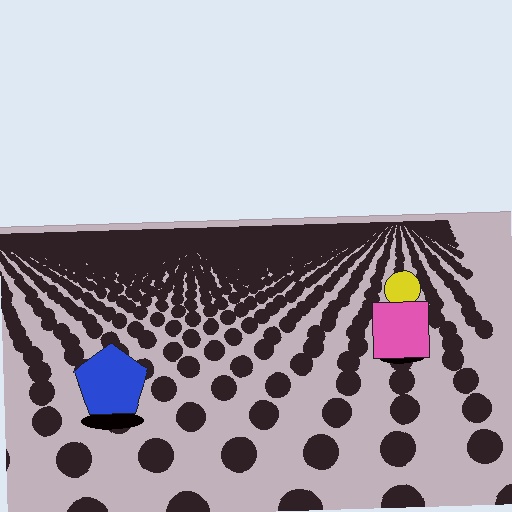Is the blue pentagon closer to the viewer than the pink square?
Yes. The blue pentagon is closer — you can tell from the texture gradient: the ground texture is coarser near it.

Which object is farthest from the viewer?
The yellow circle is farthest from the viewer. It appears smaller and the ground texture around it is denser.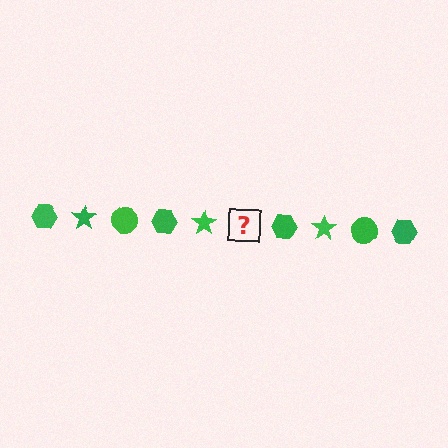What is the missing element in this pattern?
The missing element is a green circle.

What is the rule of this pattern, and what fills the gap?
The rule is that the pattern cycles through hexagon, star, circle shapes in green. The gap should be filled with a green circle.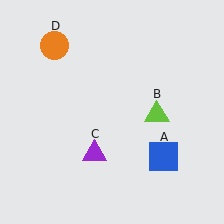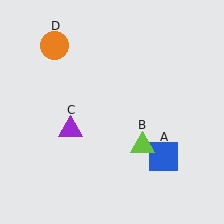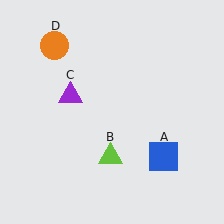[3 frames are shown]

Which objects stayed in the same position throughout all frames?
Blue square (object A) and orange circle (object D) remained stationary.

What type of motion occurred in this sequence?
The lime triangle (object B), purple triangle (object C) rotated clockwise around the center of the scene.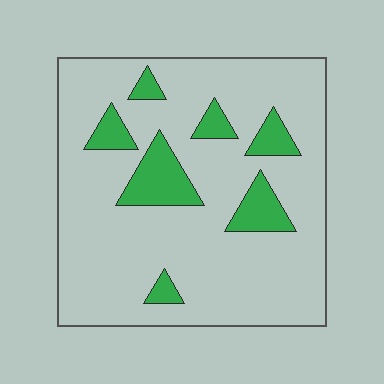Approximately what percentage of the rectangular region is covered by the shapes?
Approximately 15%.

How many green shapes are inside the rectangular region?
7.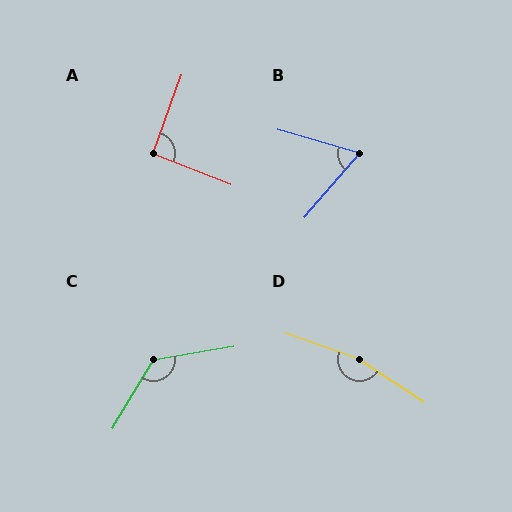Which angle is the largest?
D, at approximately 166 degrees.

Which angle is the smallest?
B, at approximately 66 degrees.